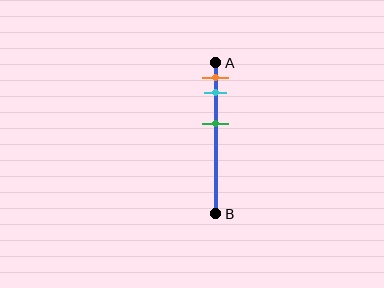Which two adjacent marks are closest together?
The orange and cyan marks are the closest adjacent pair.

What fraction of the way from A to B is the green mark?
The green mark is approximately 40% (0.4) of the way from A to B.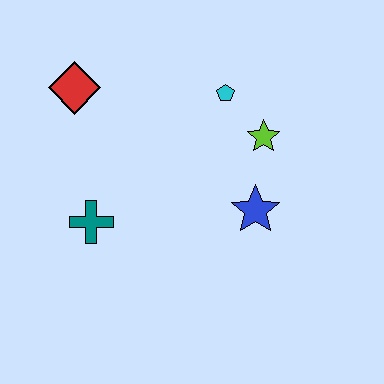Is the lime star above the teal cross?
Yes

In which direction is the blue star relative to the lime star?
The blue star is below the lime star.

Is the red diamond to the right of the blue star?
No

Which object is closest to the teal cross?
The red diamond is closest to the teal cross.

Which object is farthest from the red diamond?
The blue star is farthest from the red diamond.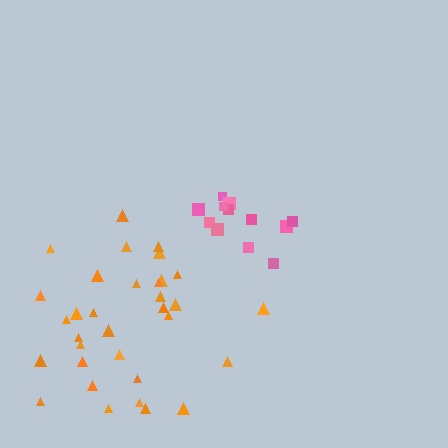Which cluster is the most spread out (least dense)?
Orange.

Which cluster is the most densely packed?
Pink.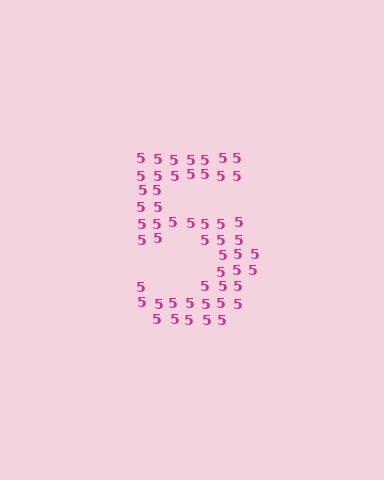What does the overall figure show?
The overall figure shows the digit 5.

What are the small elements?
The small elements are digit 5's.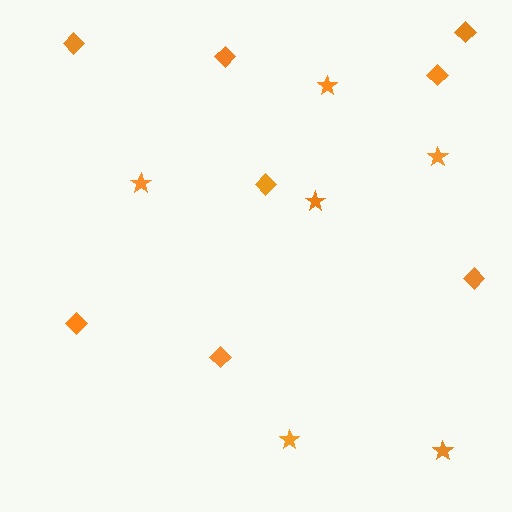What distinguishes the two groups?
There are 2 groups: one group of diamonds (8) and one group of stars (6).